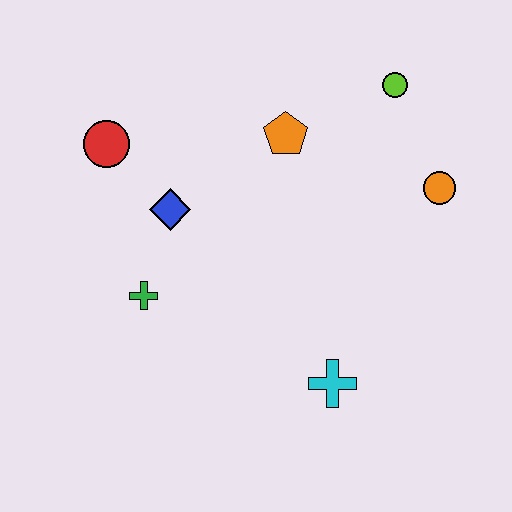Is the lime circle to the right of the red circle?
Yes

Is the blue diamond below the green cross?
No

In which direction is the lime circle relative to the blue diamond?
The lime circle is to the right of the blue diamond.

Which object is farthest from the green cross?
The lime circle is farthest from the green cross.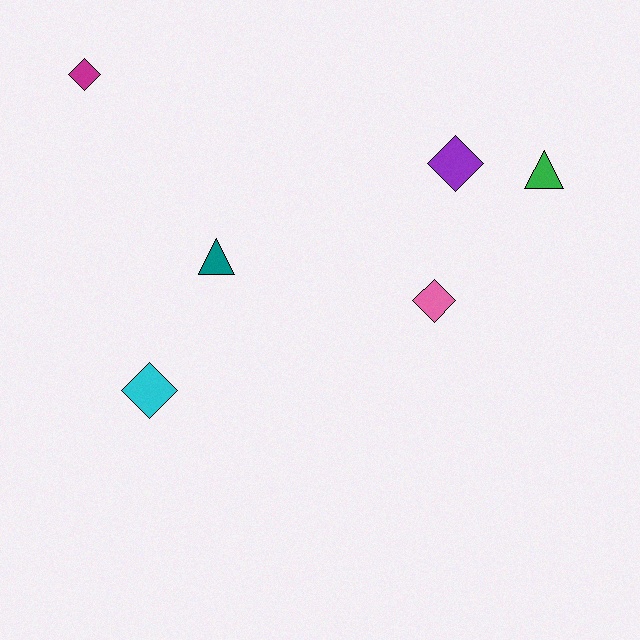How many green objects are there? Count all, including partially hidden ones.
There is 1 green object.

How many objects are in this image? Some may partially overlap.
There are 6 objects.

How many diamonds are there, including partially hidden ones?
There are 4 diamonds.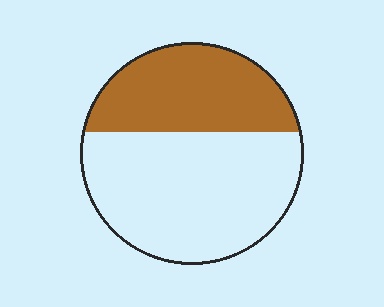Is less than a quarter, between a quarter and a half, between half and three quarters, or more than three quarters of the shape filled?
Between a quarter and a half.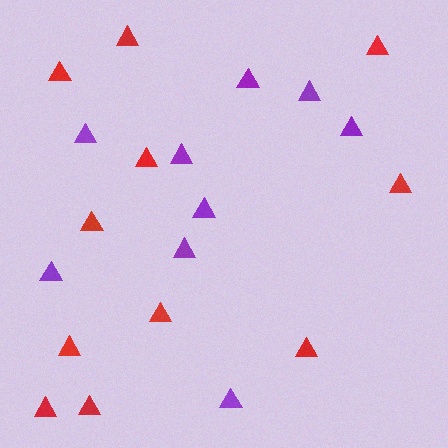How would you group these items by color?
There are 2 groups: one group of purple triangles (9) and one group of red triangles (11).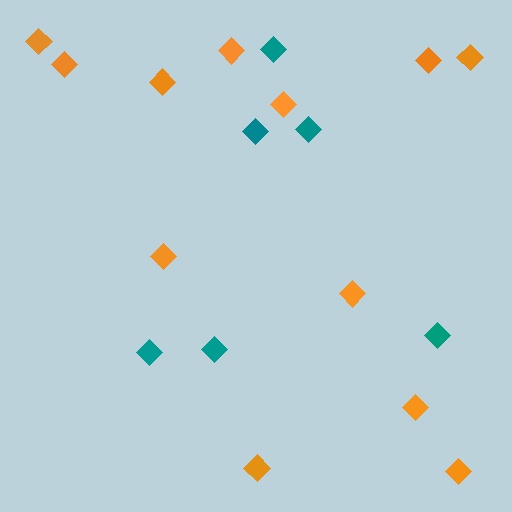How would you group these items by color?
There are 2 groups: one group of teal diamonds (6) and one group of orange diamonds (12).